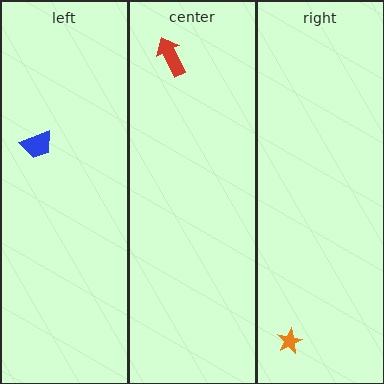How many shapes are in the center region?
1.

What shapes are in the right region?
The orange star.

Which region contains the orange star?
The right region.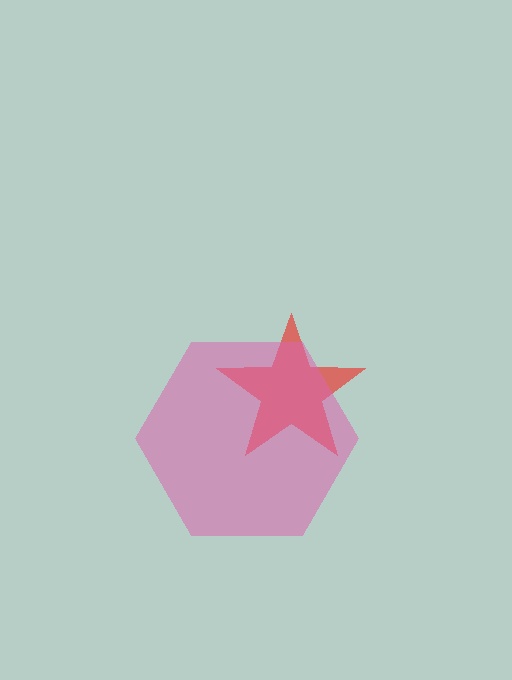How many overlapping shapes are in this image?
There are 2 overlapping shapes in the image.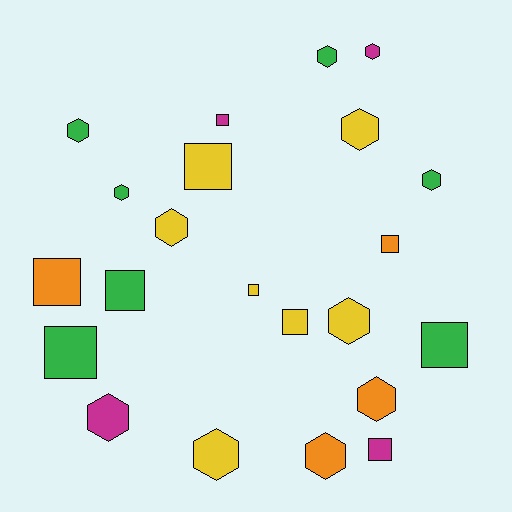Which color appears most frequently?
Green, with 7 objects.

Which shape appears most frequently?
Hexagon, with 12 objects.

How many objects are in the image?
There are 22 objects.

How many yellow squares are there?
There are 3 yellow squares.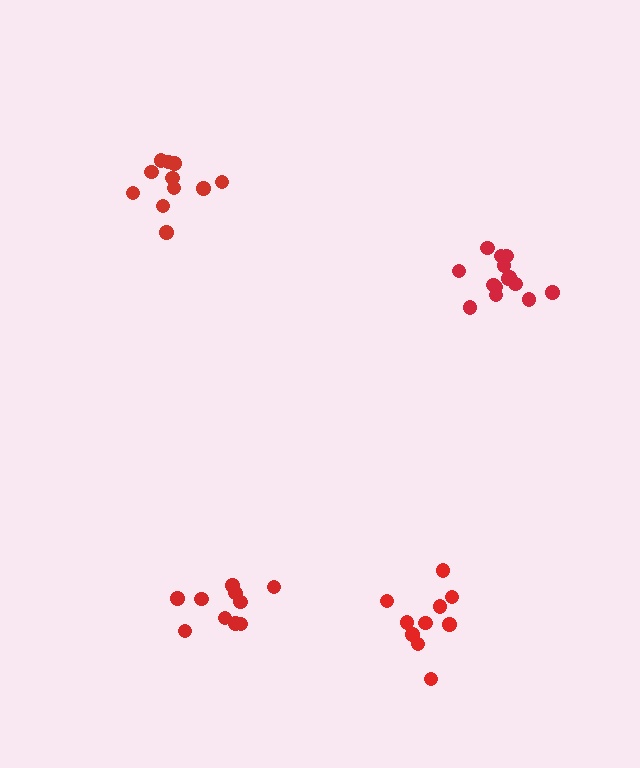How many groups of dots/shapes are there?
There are 4 groups.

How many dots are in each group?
Group 1: 10 dots, Group 2: 11 dots, Group 3: 10 dots, Group 4: 14 dots (45 total).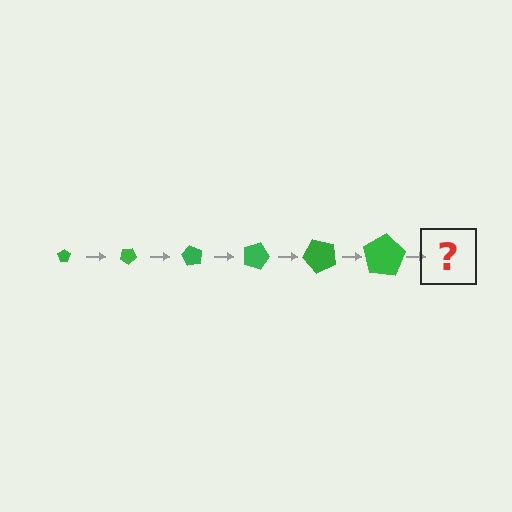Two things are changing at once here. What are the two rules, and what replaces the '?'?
The two rules are that the pentagon grows larger each step and it rotates 30 degrees each step. The '?' should be a pentagon, larger than the previous one and rotated 180 degrees from the start.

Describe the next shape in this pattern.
It should be a pentagon, larger than the previous one and rotated 180 degrees from the start.